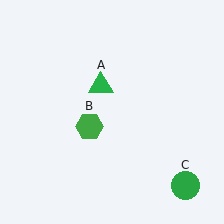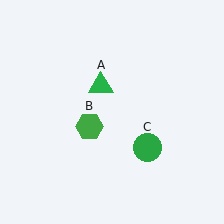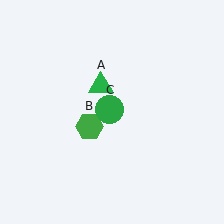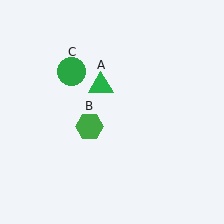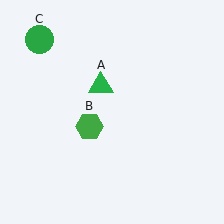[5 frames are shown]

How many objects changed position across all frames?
1 object changed position: green circle (object C).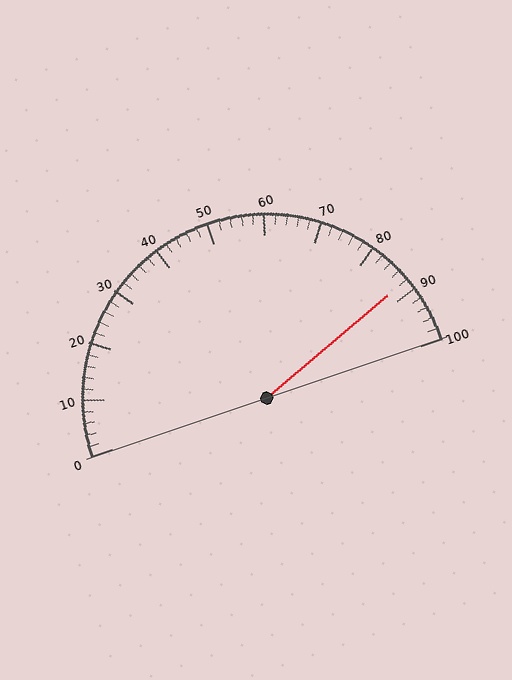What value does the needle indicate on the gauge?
The needle indicates approximately 88.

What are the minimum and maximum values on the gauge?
The gauge ranges from 0 to 100.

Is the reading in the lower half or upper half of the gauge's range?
The reading is in the upper half of the range (0 to 100).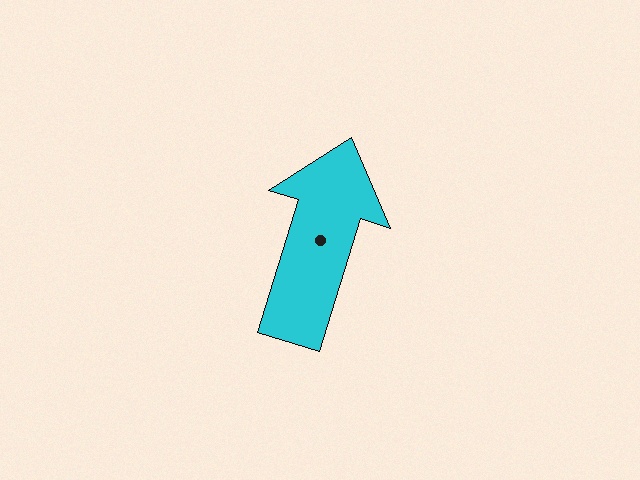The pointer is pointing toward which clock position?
Roughly 1 o'clock.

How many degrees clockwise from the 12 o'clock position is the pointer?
Approximately 17 degrees.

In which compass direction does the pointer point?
North.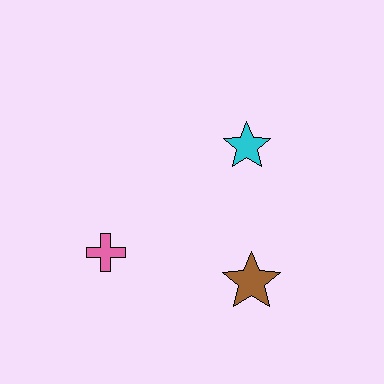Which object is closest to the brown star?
The cyan star is closest to the brown star.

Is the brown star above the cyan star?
No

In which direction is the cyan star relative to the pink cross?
The cyan star is to the right of the pink cross.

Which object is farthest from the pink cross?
The cyan star is farthest from the pink cross.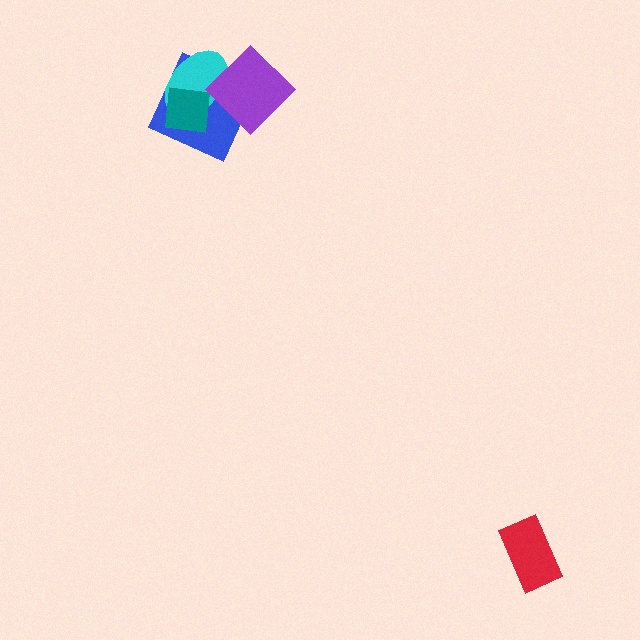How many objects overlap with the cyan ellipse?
3 objects overlap with the cyan ellipse.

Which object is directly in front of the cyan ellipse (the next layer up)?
The teal square is directly in front of the cyan ellipse.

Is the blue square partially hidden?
Yes, it is partially covered by another shape.